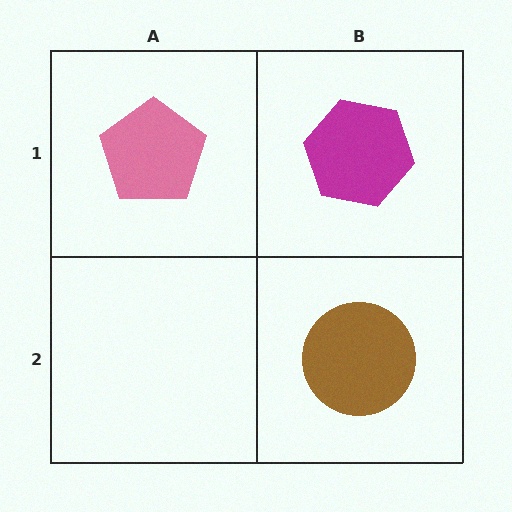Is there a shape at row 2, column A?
No, that cell is empty.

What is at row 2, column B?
A brown circle.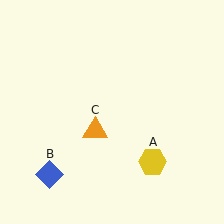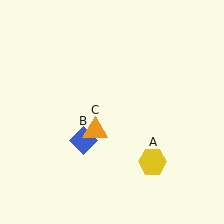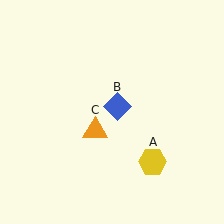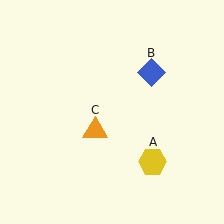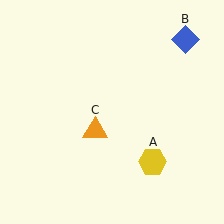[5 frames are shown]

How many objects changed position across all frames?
1 object changed position: blue diamond (object B).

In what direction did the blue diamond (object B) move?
The blue diamond (object B) moved up and to the right.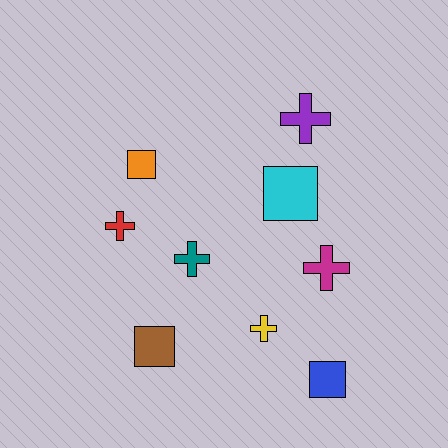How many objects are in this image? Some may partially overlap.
There are 9 objects.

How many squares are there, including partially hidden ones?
There are 4 squares.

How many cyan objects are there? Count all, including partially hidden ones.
There is 1 cyan object.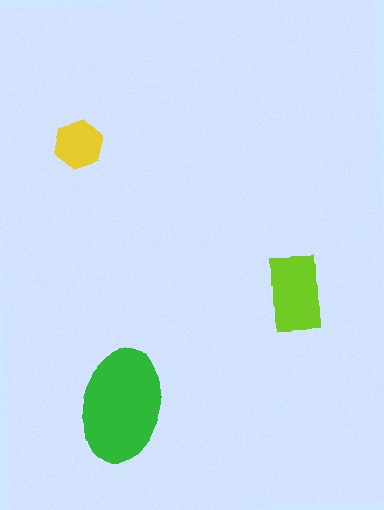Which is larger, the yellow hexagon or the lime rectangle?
The lime rectangle.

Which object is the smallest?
The yellow hexagon.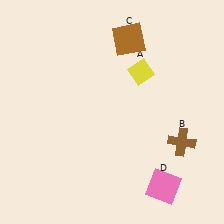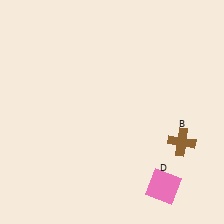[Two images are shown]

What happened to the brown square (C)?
The brown square (C) was removed in Image 2. It was in the top-right area of Image 1.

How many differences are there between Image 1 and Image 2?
There are 2 differences between the two images.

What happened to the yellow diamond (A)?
The yellow diamond (A) was removed in Image 2. It was in the top-right area of Image 1.